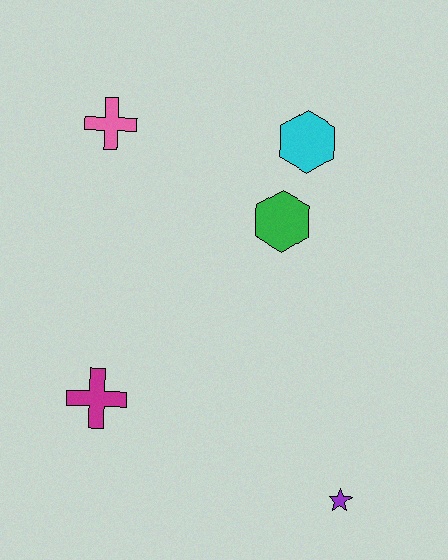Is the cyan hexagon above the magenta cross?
Yes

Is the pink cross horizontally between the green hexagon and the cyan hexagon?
No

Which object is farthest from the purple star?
The pink cross is farthest from the purple star.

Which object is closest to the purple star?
The magenta cross is closest to the purple star.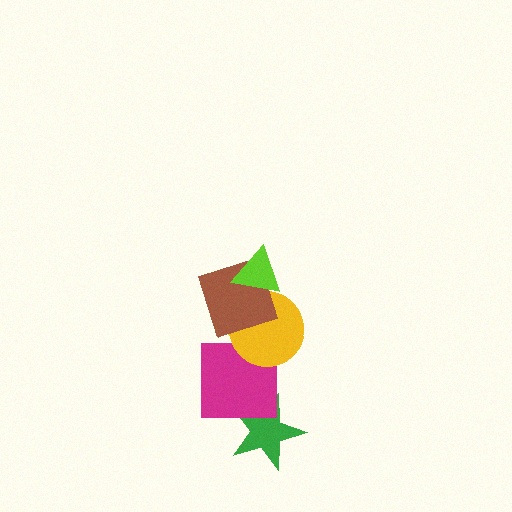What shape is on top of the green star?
The magenta square is on top of the green star.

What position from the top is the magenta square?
The magenta square is 4th from the top.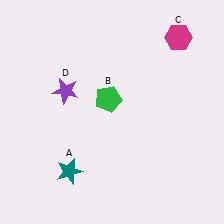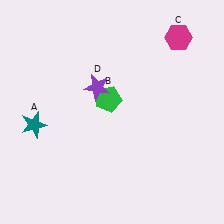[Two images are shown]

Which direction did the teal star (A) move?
The teal star (A) moved up.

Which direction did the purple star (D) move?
The purple star (D) moved right.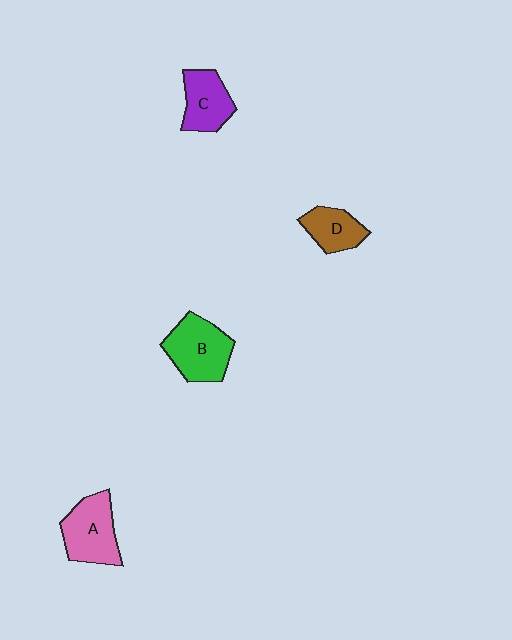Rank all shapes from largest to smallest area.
From largest to smallest: B (green), A (pink), C (purple), D (brown).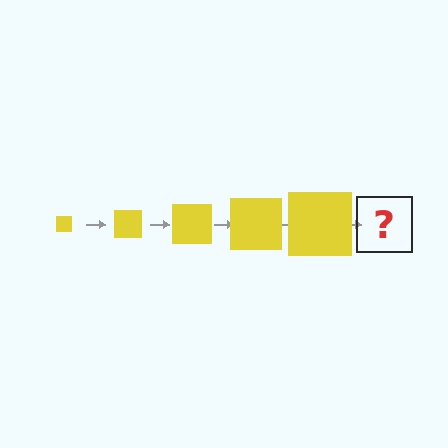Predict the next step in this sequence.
The next step is a yellow square, larger than the previous one.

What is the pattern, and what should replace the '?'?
The pattern is that the square gets progressively larger each step. The '?' should be a yellow square, larger than the previous one.